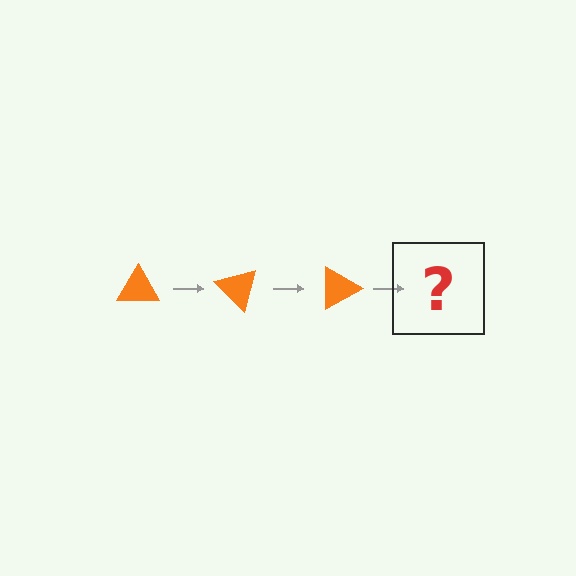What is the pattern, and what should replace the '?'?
The pattern is that the triangle rotates 45 degrees each step. The '?' should be an orange triangle rotated 135 degrees.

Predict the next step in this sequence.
The next step is an orange triangle rotated 135 degrees.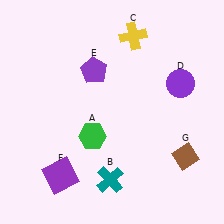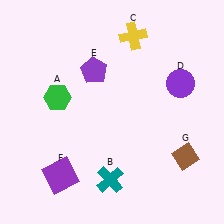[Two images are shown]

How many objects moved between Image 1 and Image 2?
1 object moved between the two images.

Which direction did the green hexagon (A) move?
The green hexagon (A) moved up.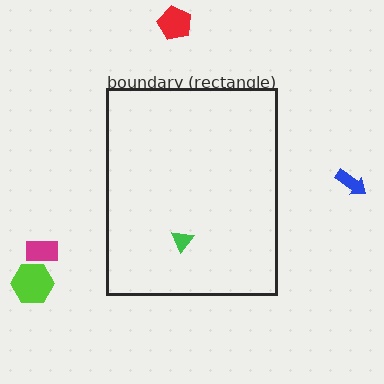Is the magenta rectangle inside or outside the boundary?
Outside.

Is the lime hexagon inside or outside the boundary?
Outside.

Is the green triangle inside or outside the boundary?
Inside.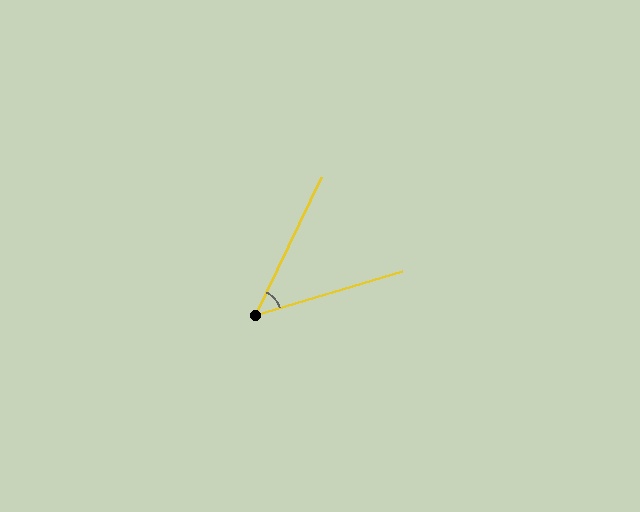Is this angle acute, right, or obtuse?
It is acute.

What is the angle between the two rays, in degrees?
Approximately 48 degrees.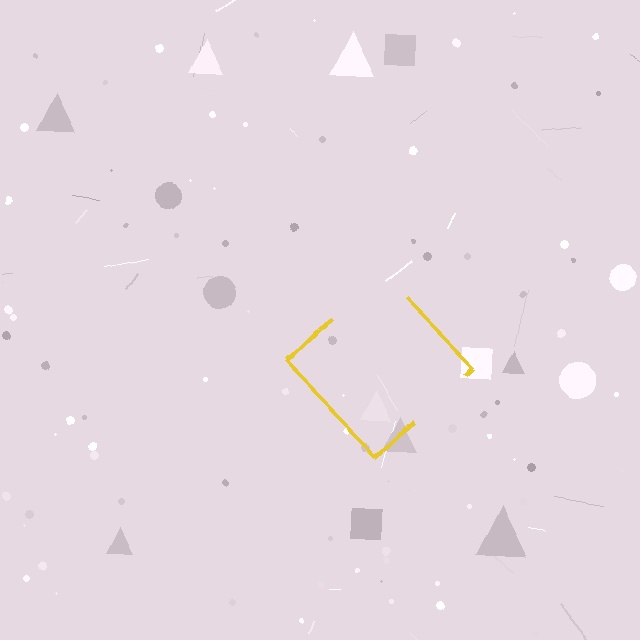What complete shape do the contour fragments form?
The contour fragments form a diamond.